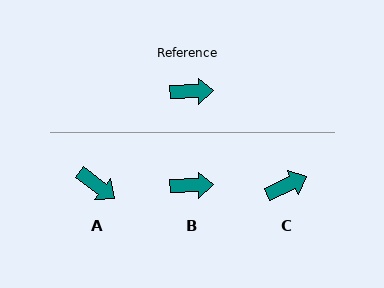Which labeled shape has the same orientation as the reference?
B.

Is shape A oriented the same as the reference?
No, it is off by about 39 degrees.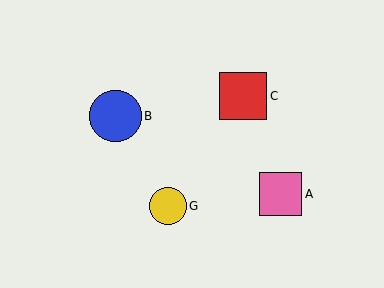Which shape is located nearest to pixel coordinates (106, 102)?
The blue circle (labeled B) at (115, 116) is nearest to that location.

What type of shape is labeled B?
Shape B is a blue circle.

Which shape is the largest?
The blue circle (labeled B) is the largest.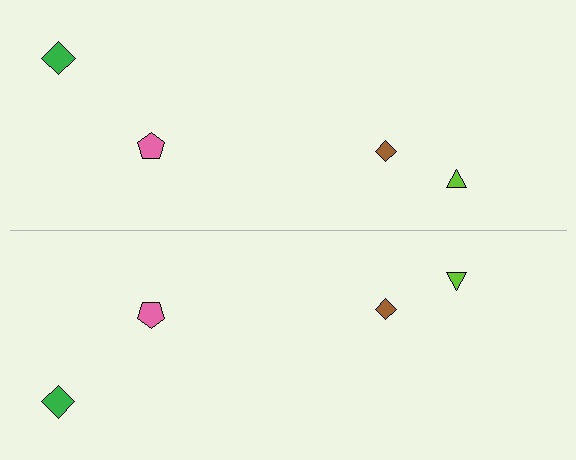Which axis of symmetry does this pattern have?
The pattern has a horizontal axis of symmetry running through the center of the image.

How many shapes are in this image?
There are 8 shapes in this image.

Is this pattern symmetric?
Yes, this pattern has bilateral (reflection) symmetry.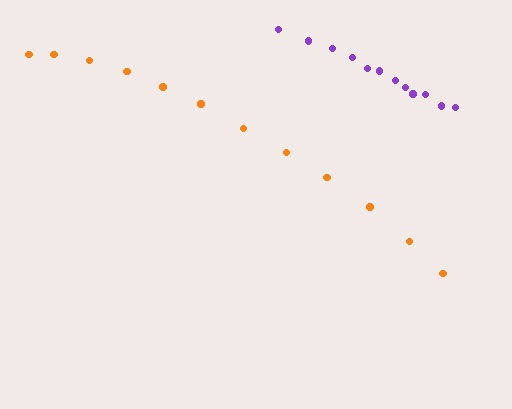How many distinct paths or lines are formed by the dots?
There are 2 distinct paths.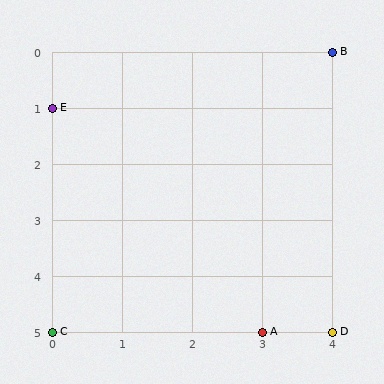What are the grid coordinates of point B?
Point B is at grid coordinates (4, 0).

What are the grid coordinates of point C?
Point C is at grid coordinates (0, 5).